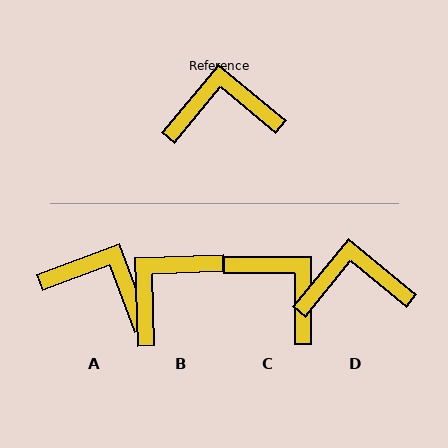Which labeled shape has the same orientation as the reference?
D.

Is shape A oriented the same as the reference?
No, it is off by about 30 degrees.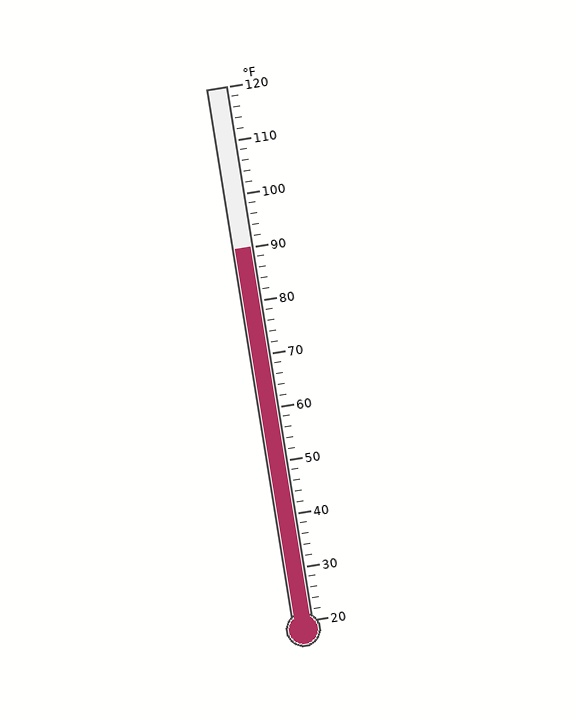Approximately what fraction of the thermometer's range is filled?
The thermometer is filled to approximately 70% of its range.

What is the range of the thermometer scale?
The thermometer scale ranges from 20°F to 120°F.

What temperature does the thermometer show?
The thermometer shows approximately 90°F.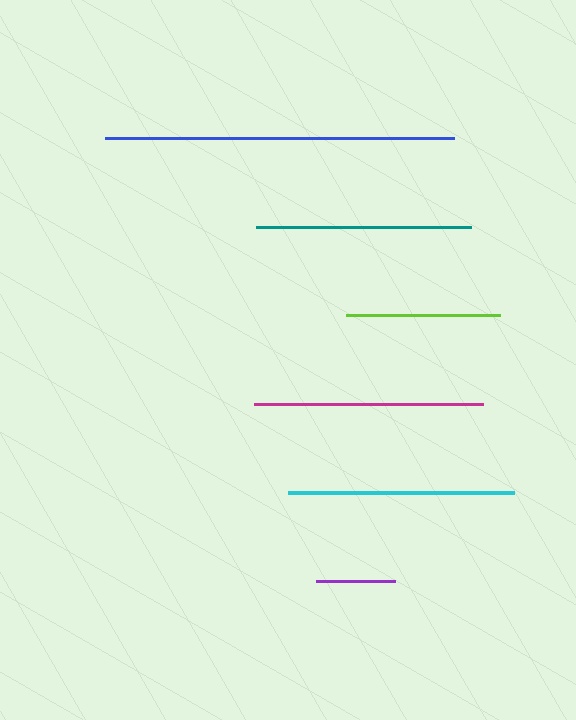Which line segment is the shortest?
The purple line is the shortest at approximately 80 pixels.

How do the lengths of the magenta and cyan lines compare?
The magenta and cyan lines are approximately the same length.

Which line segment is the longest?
The blue line is the longest at approximately 349 pixels.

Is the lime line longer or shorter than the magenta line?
The magenta line is longer than the lime line.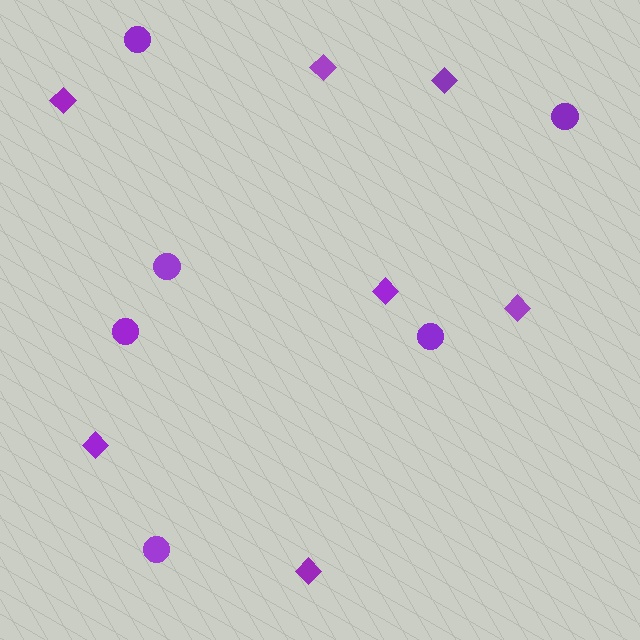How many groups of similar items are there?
There are 2 groups: one group of circles (6) and one group of diamonds (7).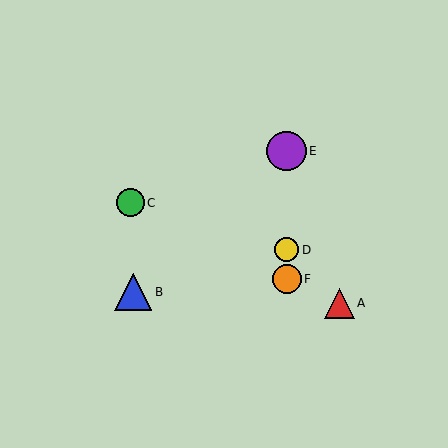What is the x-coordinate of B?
Object B is at x≈133.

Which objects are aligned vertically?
Objects D, E, F are aligned vertically.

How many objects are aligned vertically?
3 objects (D, E, F) are aligned vertically.